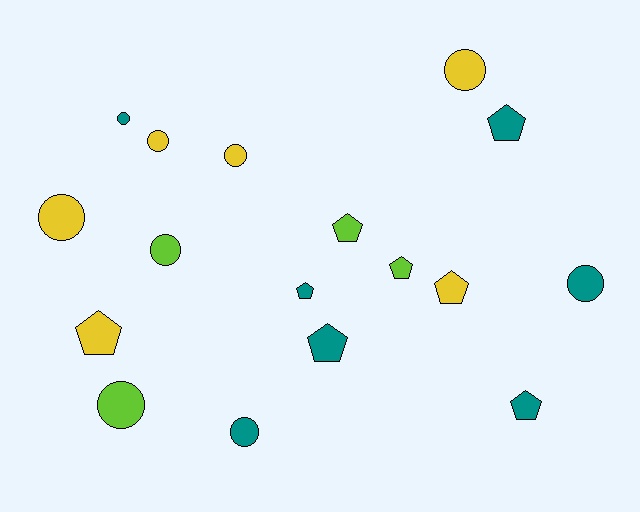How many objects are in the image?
There are 17 objects.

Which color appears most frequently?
Teal, with 7 objects.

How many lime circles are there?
There are 2 lime circles.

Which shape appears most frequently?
Circle, with 9 objects.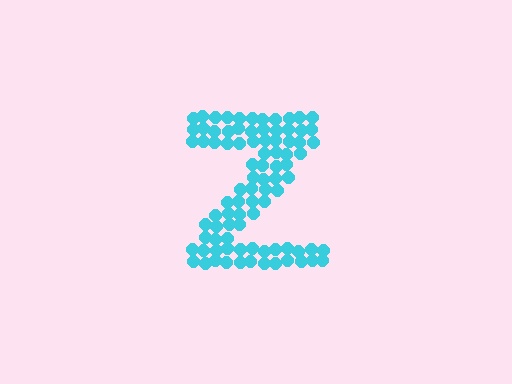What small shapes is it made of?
It is made of small circles.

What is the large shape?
The large shape is the letter Z.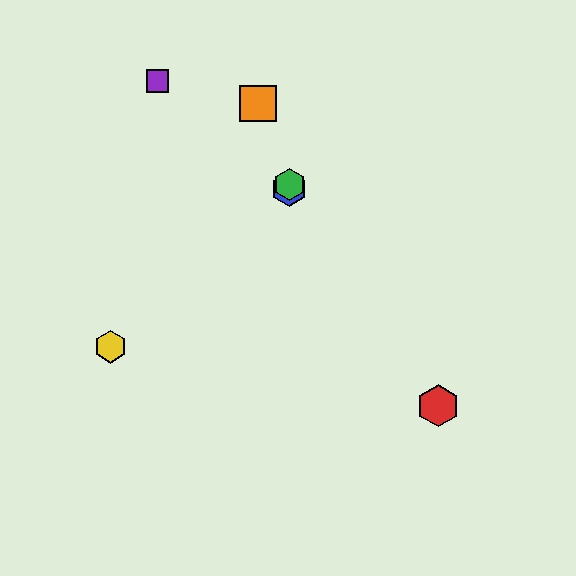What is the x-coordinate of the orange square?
The orange square is at x≈258.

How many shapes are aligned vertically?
2 shapes (the blue hexagon, the green hexagon) are aligned vertically.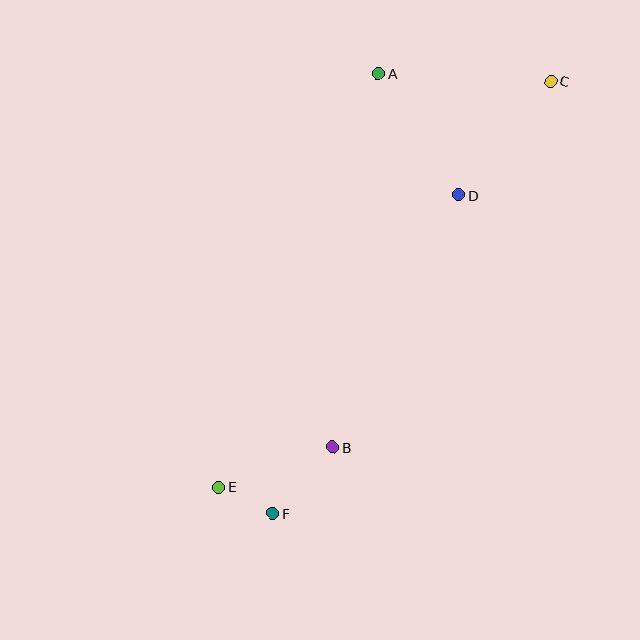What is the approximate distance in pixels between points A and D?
The distance between A and D is approximately 146 pixels.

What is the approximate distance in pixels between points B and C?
The distance between B and C is approximately 426 pixels.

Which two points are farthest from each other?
Points C and E are farthest from each other.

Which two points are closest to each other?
Points E and F are closest to each other.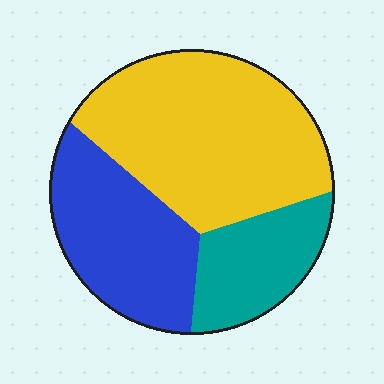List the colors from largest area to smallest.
From largest to smallest: yellow, blue, teal.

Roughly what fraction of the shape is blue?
Blue takes up between a sixth and a third of the shape.